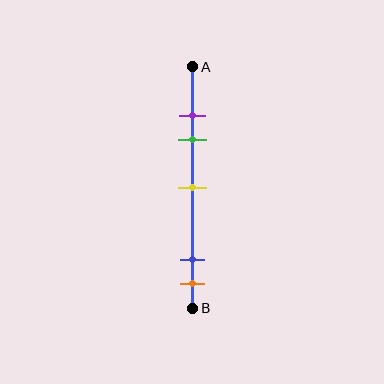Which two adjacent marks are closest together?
The purple and green marks are the closest adjacent pair.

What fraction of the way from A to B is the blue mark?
The blue mark is approximately 80% (0.8) of the way from A to B.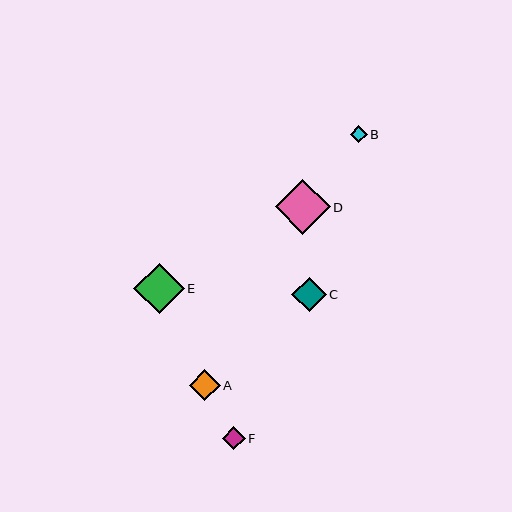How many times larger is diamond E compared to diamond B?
Diamond E is approximately 3.0 times the size of diamond B.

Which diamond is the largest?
Diamond D is the largest with a size of approximately 55 pixels.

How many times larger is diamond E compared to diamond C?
Diamond E is approximately 1.5 times the size of diamond C.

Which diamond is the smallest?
Diamond B is the smallest with a size of approximately 17 pixels.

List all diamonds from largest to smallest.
From largest to smallest: D, E, C, A, F, B.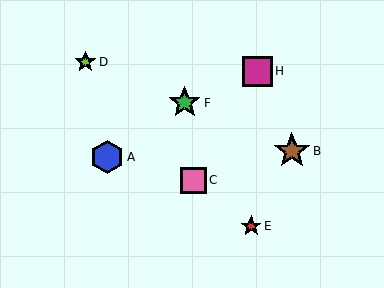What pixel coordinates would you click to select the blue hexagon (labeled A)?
Click at (107, 157) to select the blue hexagon A.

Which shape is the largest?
The brown star (labeled B) is the largest.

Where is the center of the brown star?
The center of the brown star is at (292, 151).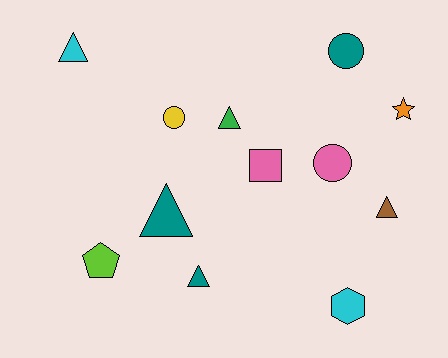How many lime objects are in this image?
There is 1 lime object.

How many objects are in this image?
There are 12 objects.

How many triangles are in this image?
There are 5 triangles.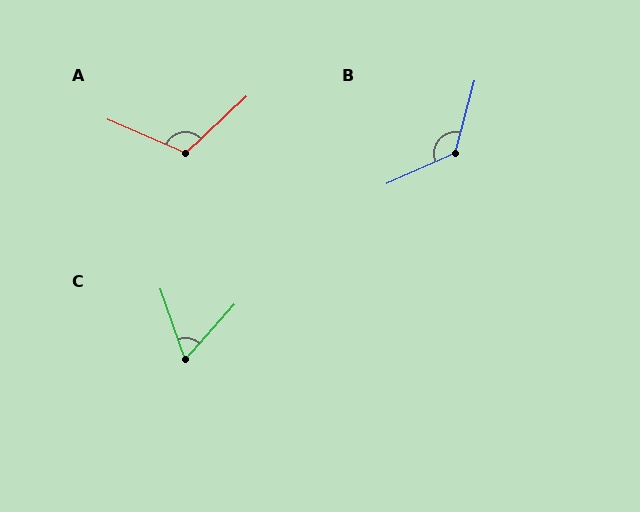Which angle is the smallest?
C, at approximately 61 degrees.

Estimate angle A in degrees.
Approximately 113 degrees.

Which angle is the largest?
B, at approximately 129 degrees.